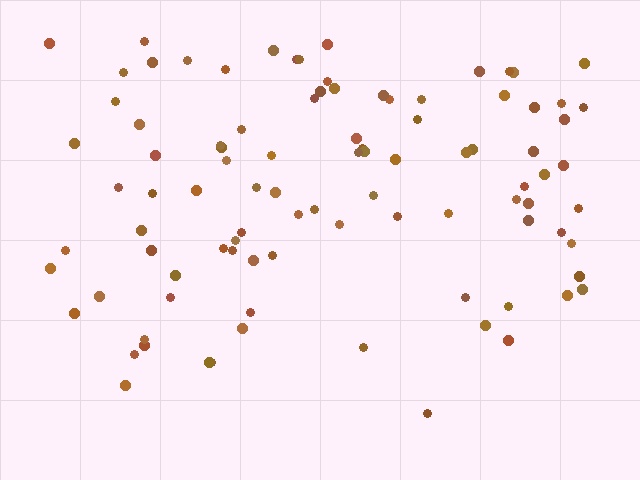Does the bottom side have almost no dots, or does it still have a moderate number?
Still a moderate number, just noticeably fewer than the top.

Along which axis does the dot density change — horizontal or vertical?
Vertical.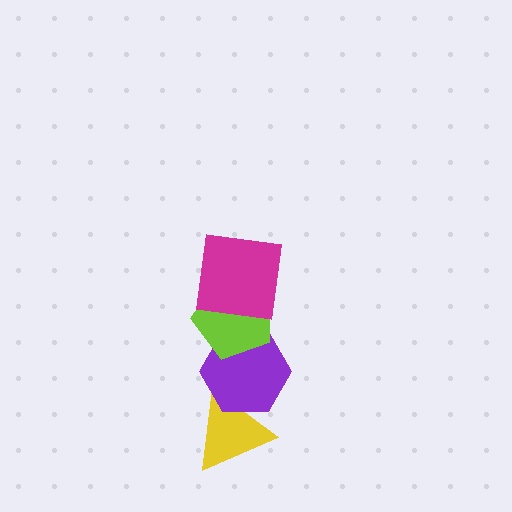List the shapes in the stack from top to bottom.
From top to bottom: the magenta square, the lime pentagon, the purple hexagon, the yellow triangle.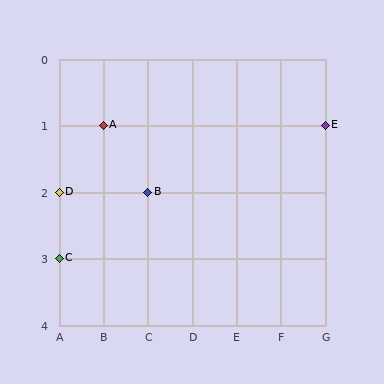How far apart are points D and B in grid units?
Points D and B are 2 columns apart.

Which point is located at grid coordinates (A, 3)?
Point C is at (A, 3).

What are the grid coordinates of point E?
Point E is at grid coordinates (G, 1).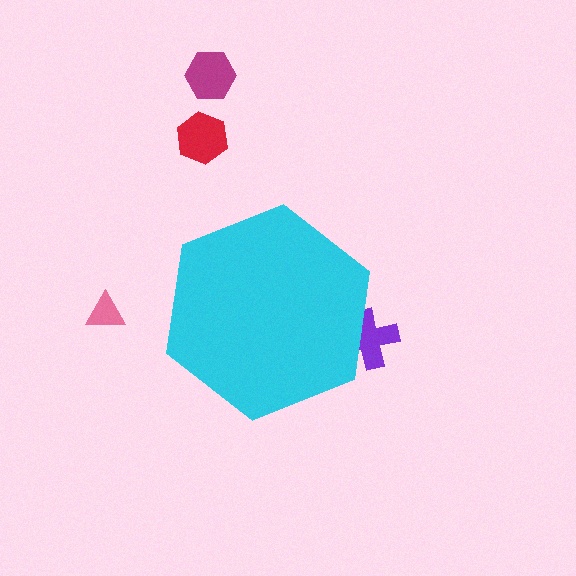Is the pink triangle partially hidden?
No, the pink triangle is fully visible.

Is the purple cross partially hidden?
Yes, the purple cross is partially hidden behind the cyan hexagon.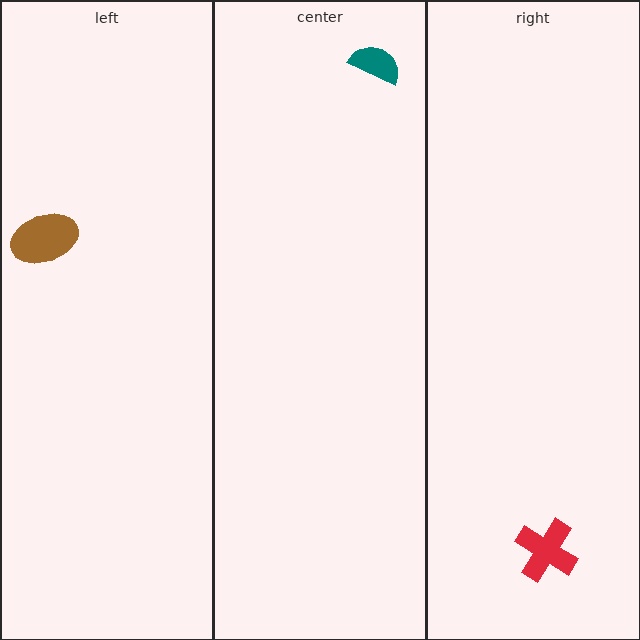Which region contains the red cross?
The right region.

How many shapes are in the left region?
1.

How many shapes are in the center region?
1.